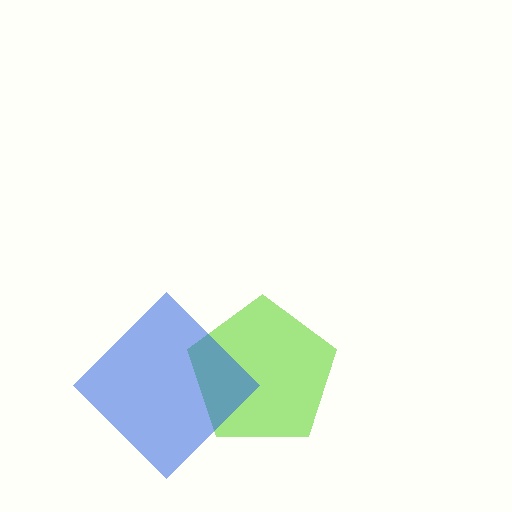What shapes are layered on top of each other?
The layered shapes are: a lime pentagon, a blue diamond.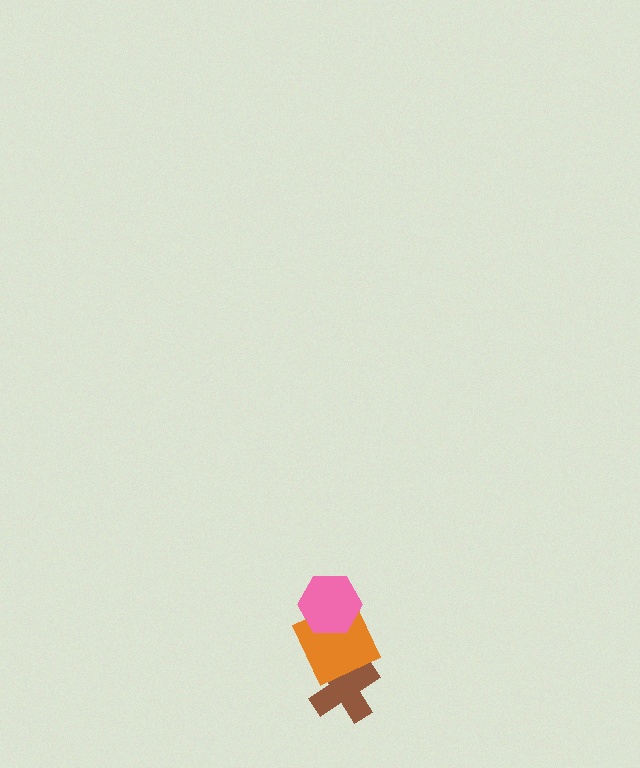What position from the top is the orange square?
The orange square is 2nd from the top.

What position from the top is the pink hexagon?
The pink hexagon is 1st from the top.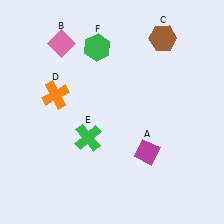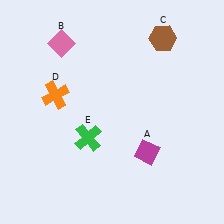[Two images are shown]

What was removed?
The green hexagon (F) was removed in Image 2.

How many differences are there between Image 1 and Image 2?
There is 1 difference between the two images.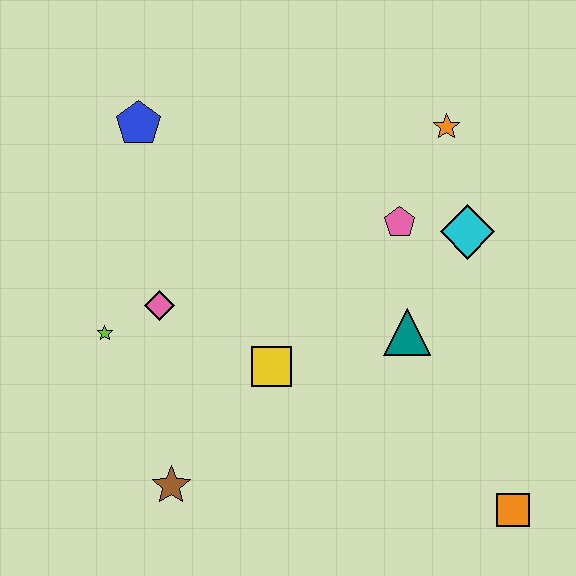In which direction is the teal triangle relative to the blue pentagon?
The teal triangle is to the right of the blue pentagon.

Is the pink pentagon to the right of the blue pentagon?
Yes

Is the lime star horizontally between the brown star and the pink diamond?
No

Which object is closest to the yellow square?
The pink diamond is closest to the yellow square.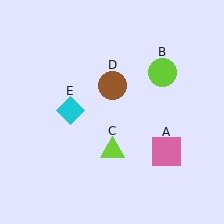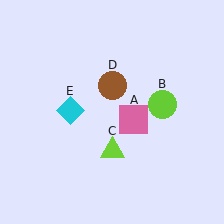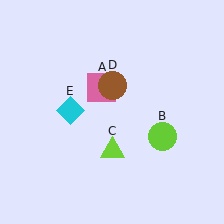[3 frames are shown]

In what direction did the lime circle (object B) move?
The lime circle (object B) moved down.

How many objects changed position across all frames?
2 objects changed position: pink square (object A), lime circle (object B).